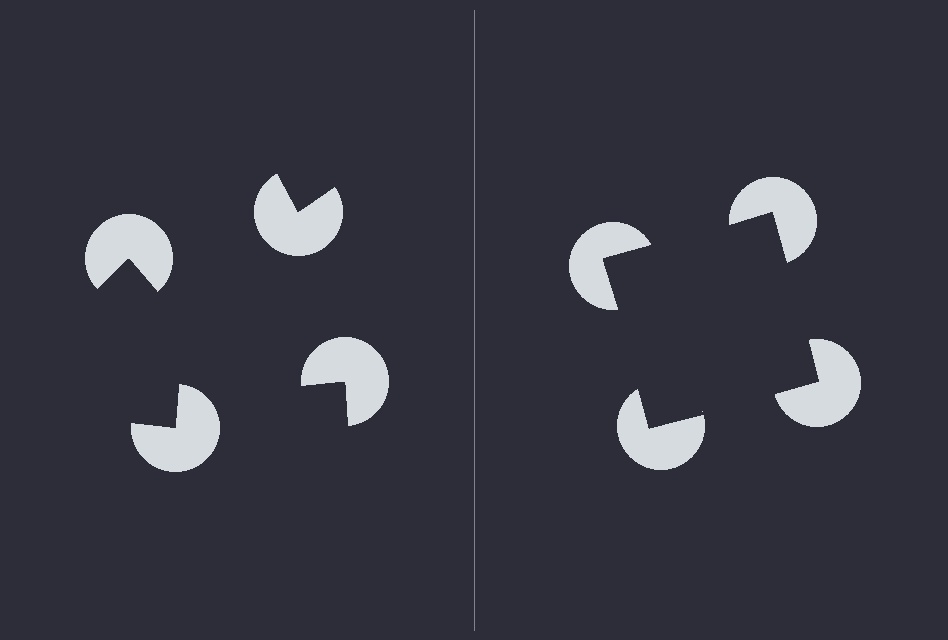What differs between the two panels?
The pac-man discs are positioned identically on both sides; only the wedge orientations differ. On the right they align to a square; on the left they are misaligned.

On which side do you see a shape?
An illusory square appears on the right side. On the left side the wedge cuts are rotated, so no coherent shape forms.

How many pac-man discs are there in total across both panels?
8 — 4 on each side.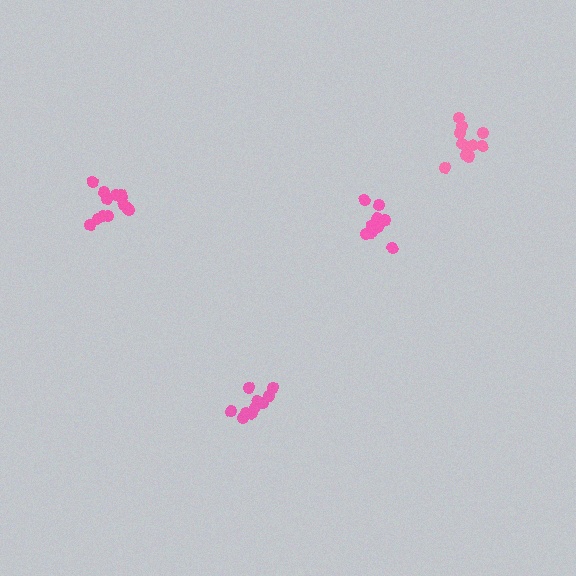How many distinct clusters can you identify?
There are 4 distinct clusters.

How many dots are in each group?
Group 1: 11 dots, Group 2: 12 dots, Group 3: 13 dots, Group 4: 11 dots (47 total).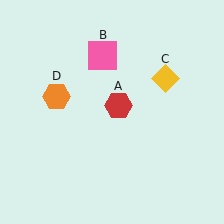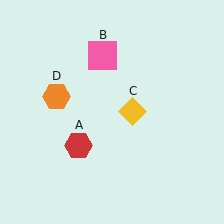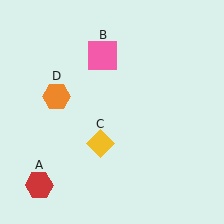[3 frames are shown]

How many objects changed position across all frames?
2 objects changed position: red hexagon (object A), yellow diamond (object C).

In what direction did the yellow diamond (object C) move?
The yellow diamond (object C) moved down and to the left.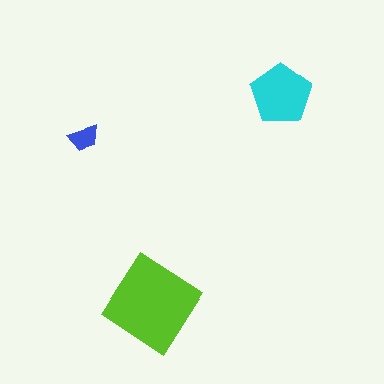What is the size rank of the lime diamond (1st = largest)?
1st.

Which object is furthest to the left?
The blue trapezoid is leftmost.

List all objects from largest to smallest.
The lime diamond, the cyan pentagon, the blue trapezoid.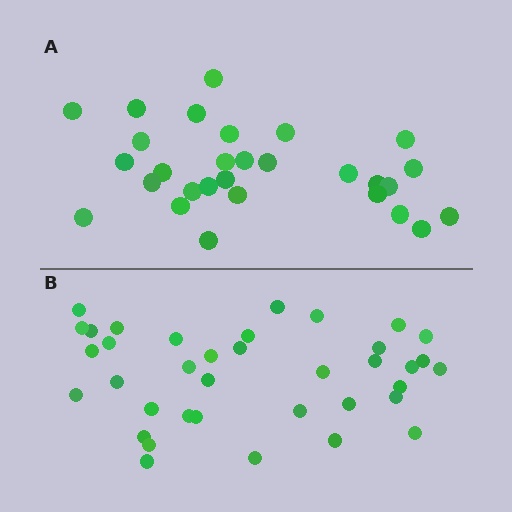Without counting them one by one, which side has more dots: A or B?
Region B (the bottom region) has more dots.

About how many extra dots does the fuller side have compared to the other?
Region B has roughly 8 or so more dots than region A.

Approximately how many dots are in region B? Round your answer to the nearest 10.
About 40 dots. (The exact count is 37, which rounds to 40.)